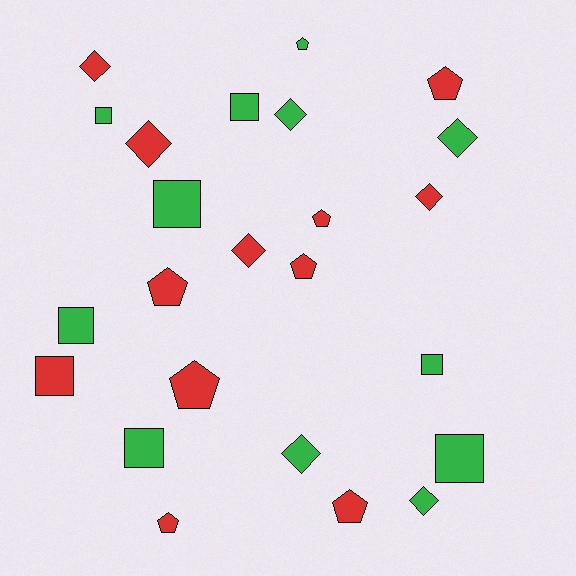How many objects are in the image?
There are 24 objects.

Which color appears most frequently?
Red, with 12 objects.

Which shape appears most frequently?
Pentagon, with 8 objects.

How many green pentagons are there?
There is 1 green pentagon.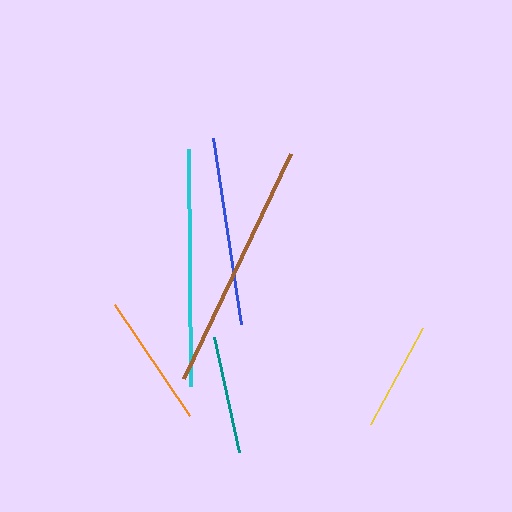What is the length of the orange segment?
The orange segment is approximately 134 pixels long.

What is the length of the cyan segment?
The cyan segment is approximately 237 pixels long.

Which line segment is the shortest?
The yellow line is the shortest at approximately 109 pixels.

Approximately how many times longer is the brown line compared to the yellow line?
The brown line is approximately 2.3 times the length of the yellow line.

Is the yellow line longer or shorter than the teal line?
The teal line is longer than the yellow line.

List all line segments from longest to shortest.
From longest to shortest: brown, cyan, blue, orange, teal, yellow.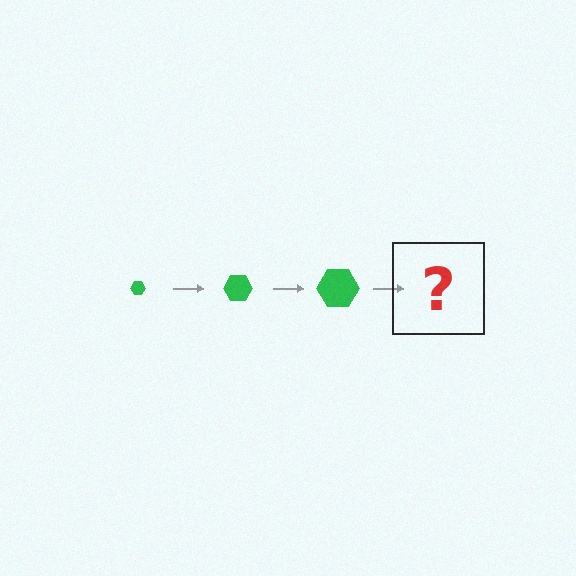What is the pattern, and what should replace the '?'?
The pattern is that the hexagon gets progressively larger each step. The '?' should be a green hexagon, larger than the previous one.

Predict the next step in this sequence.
The next step is a green hexagon, larger than the previous one.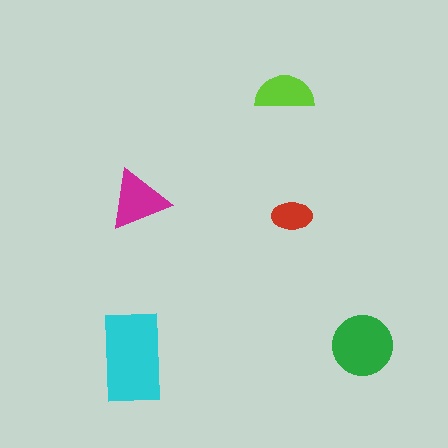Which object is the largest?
The cyan rectangle.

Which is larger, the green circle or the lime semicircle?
The green circle.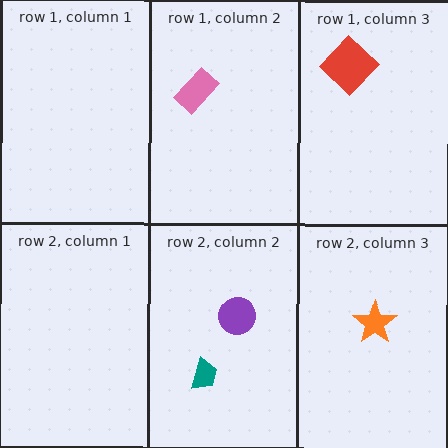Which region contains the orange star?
The row 2, column 3 region.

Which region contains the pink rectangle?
The row 1, column 2 region.